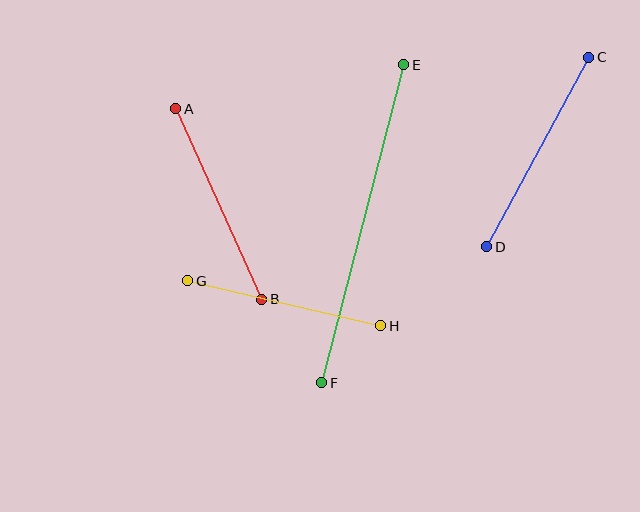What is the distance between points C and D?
The distance is approximately 215 pixels.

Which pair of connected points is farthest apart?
Points E and F are farthest apart.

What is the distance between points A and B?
The distance is approximately 209 pixels.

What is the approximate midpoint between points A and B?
The midpoint is at approximately (219, 204) pixels.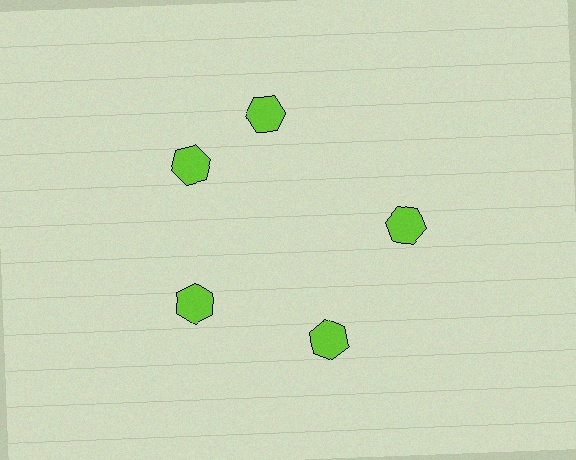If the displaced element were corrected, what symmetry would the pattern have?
It would have 5-fold rotational symmetry — the pattern would map onto itself every 72 degrees.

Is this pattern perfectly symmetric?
No. The 5 lime hexagons are arranged in a ring, but one element near the 1 o'clock position is rotated out of alignment along the ring, breaking the 5-fold rotational symmetry.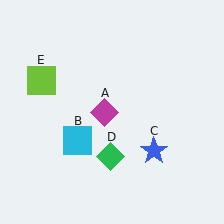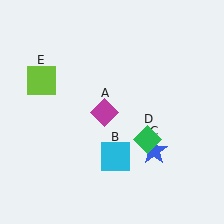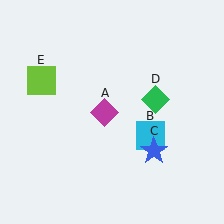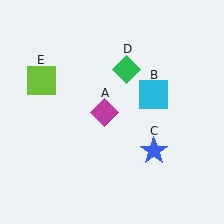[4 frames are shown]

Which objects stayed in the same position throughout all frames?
Magenta diamond (object A) and blue star (object C) and lime square (object E) remained stationary.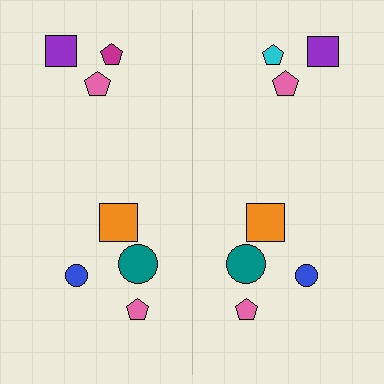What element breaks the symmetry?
The cyan pentagon on the right side breaks the symmetry — its mirror counterpart is magenta.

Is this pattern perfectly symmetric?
No, the pattern is not perfectly symmetric. The cyan pentagon on the right side breaks the symmetry — its mirror counterpart is magenta.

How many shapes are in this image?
There are 14 shapes in this image.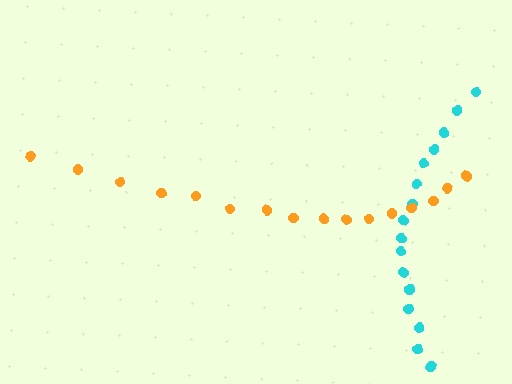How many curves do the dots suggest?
There are 2 distinct paths.